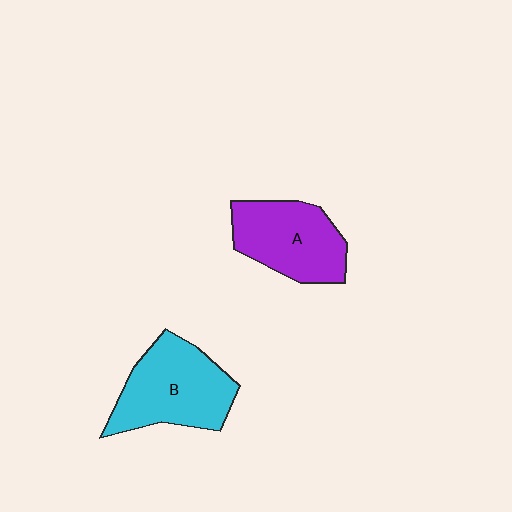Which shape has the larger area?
Shape B (cyan).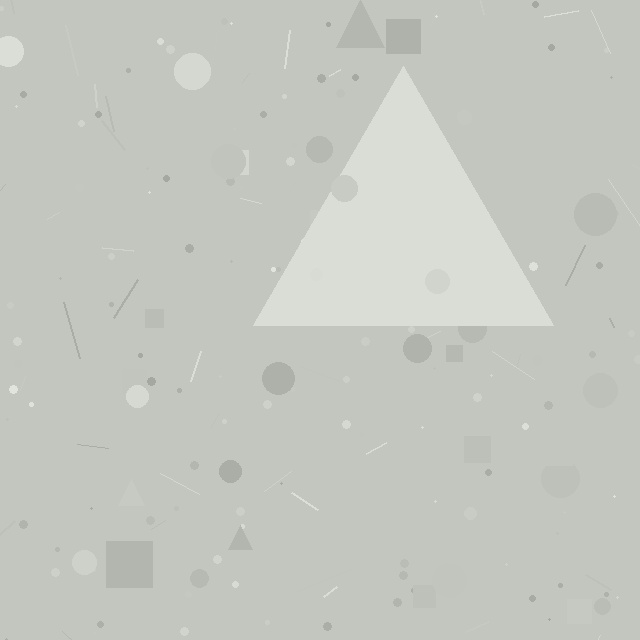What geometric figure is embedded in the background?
A triangle is embedded in the background.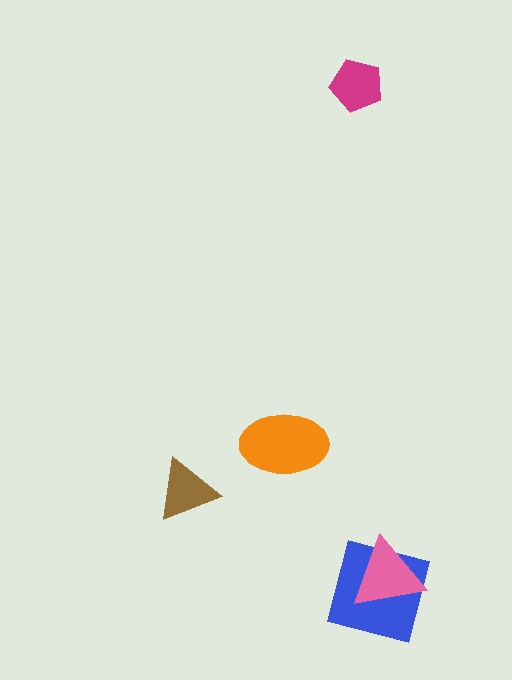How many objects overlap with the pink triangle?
1 object overlaps with the pink triangle.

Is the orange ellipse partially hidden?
No, no other shape covers it.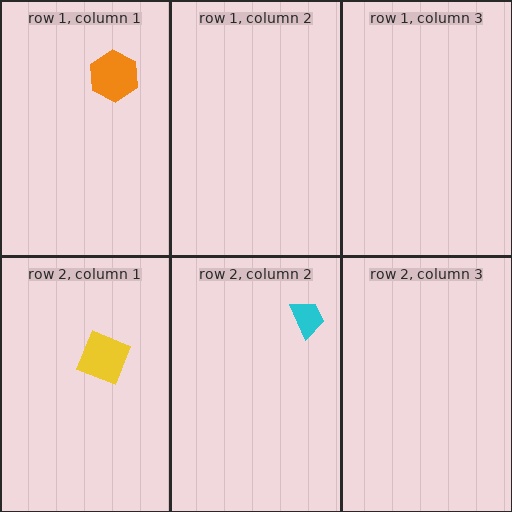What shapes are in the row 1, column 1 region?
The orange hexagon.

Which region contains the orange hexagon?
The row 1, column 1 region.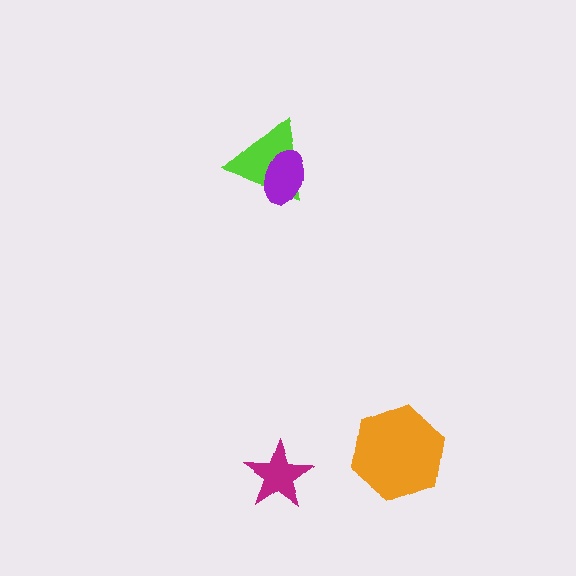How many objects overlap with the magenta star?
0 objects overlap with the magenta star.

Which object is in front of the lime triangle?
The purple ellipse is in front of the lime triangle.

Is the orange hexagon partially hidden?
No, no other shape covers it.